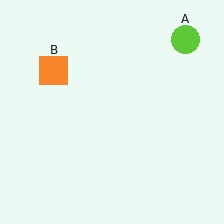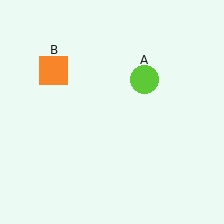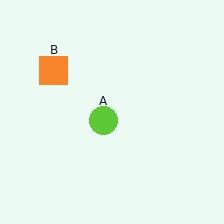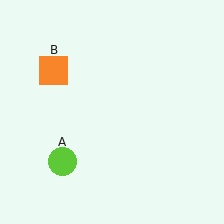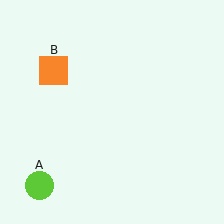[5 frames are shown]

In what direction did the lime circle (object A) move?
The lime circle (object A) moved down and to the left.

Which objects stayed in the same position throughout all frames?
Orange square (object B) remained stationary.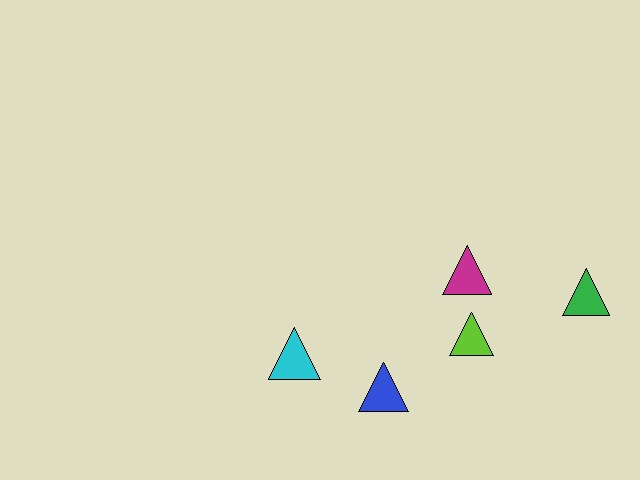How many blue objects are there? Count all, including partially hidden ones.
There is 1 blue object.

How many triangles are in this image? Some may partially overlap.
There are 5 triangles.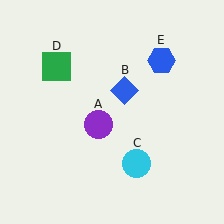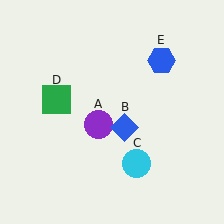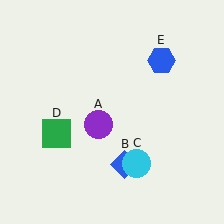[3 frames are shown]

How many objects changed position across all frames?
2 objects changed position: blue diamond (object B), green square (object D).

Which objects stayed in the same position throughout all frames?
Purple circle (object A) and cyan circle (object C) and blue hexagon (object E) remained stationary.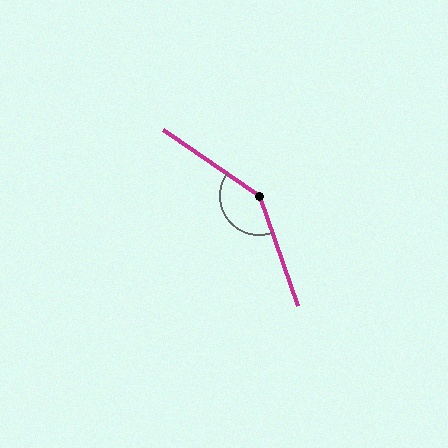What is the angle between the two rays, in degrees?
Approximately 144 degrees.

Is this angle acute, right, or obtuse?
It is obtuse.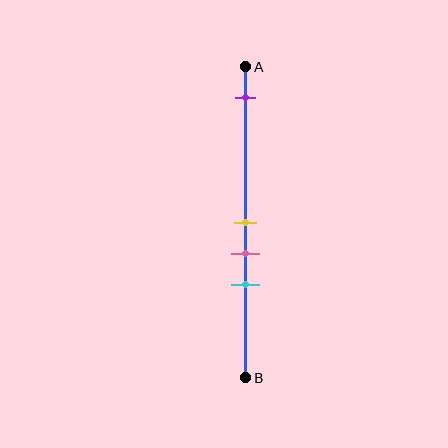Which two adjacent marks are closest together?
The yellow and pink marks are the closest adjacent pair.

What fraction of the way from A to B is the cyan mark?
The cyan mark is approximately 70% (0.7) of the way from A to B.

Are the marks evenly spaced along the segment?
No, the marks are not evenly spaced.